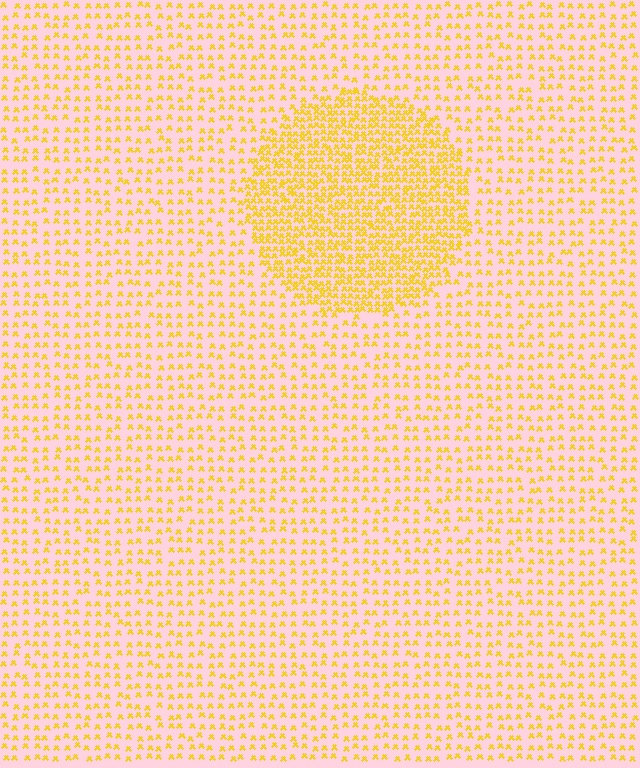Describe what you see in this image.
The image contains small yellow elements arranged at two different densities. A circle-shaped region is visible where the elements are more densely packed than the surrounding area.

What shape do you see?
I see a circle.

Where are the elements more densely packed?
The elements are more densely packed inside the circle boundary.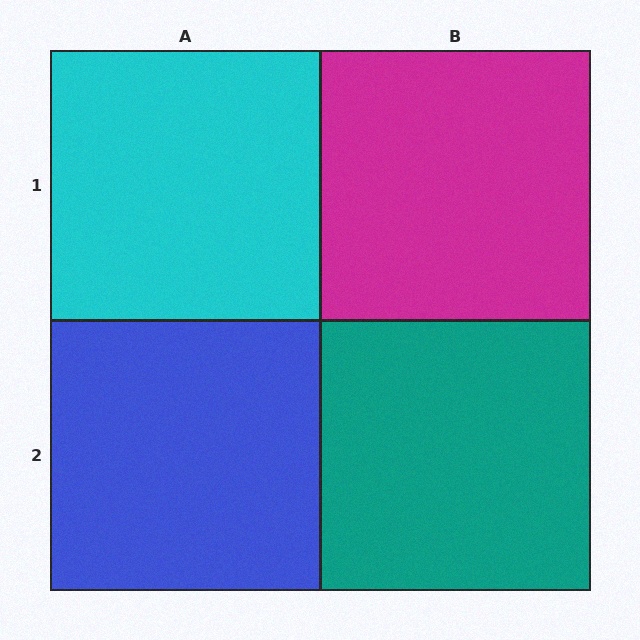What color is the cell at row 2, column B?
Teal.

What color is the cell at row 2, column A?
Blue.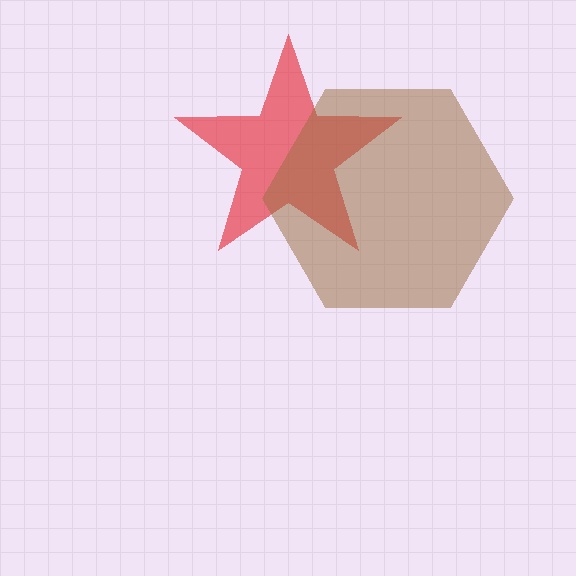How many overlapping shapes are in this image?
There are 2 overlapping shapes in the image.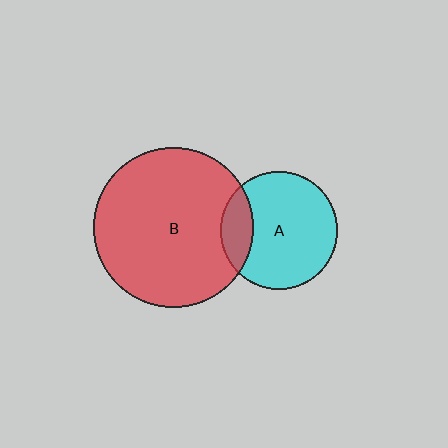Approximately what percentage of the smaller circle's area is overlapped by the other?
Approximately 20%.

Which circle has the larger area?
Circle B (red).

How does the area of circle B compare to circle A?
Approximately 1.9 times.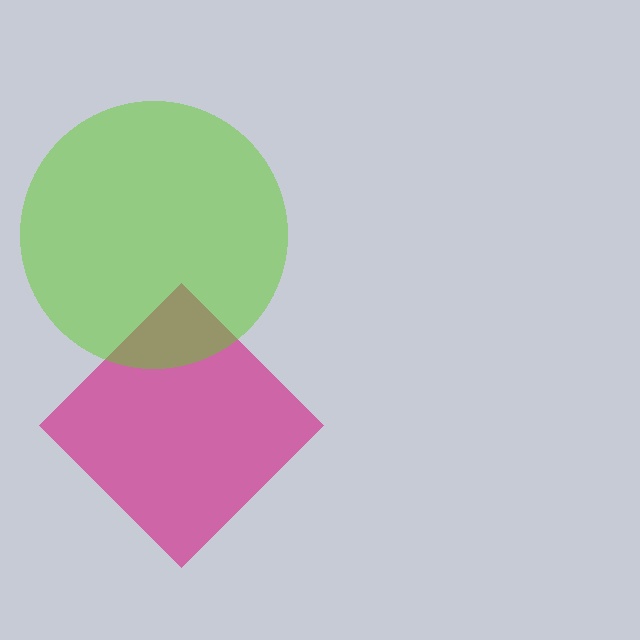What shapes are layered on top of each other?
The layered shapes are: a magenta diamond, a lime circle.